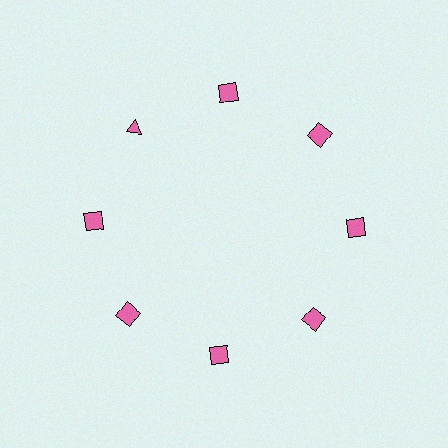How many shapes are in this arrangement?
There are 8 shapes arranged in a ring pattern.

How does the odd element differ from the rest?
It has a different shape: triangle instead of square.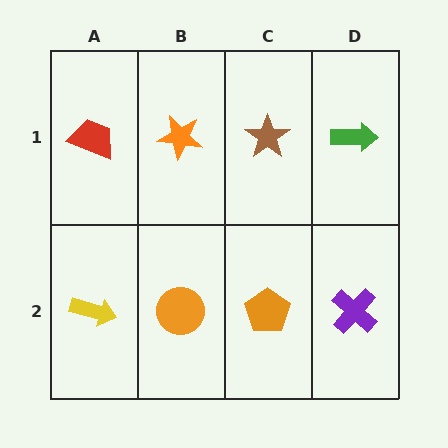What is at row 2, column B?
An orange circle.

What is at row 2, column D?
A purple cross.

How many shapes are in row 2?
4 shapes.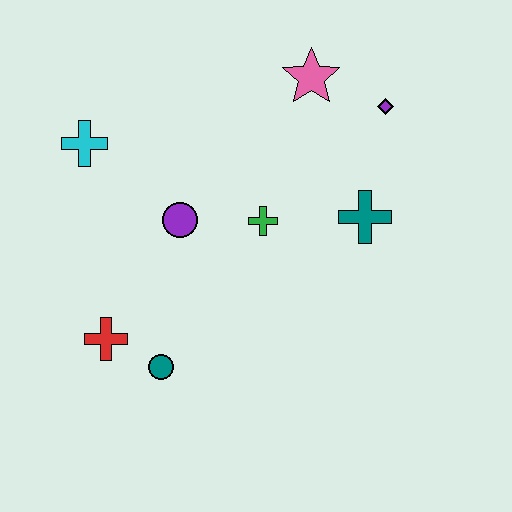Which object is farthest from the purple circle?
The purple diamond is farthest from the purple circle.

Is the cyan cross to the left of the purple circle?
Yes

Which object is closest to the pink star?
The purple diamond is closest to the pink star.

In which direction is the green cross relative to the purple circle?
The green cross is to the right of the purple circle.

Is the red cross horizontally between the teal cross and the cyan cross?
Yes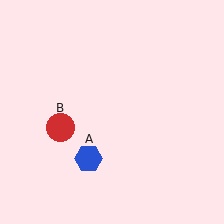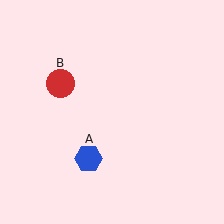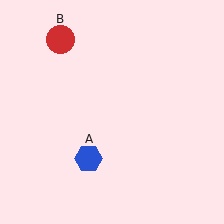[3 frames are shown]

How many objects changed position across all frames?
1 object changed position: red circle (object B).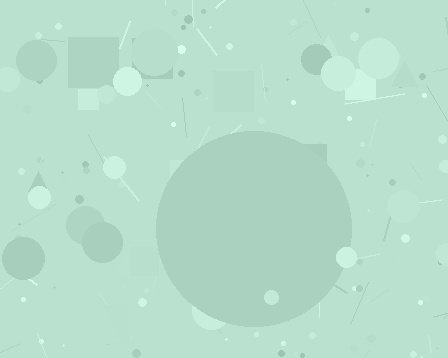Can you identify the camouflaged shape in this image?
The camouflaged shape is a circle.